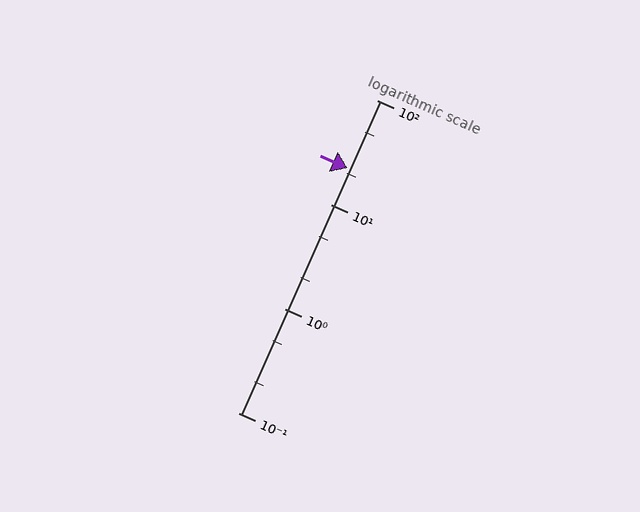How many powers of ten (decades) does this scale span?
The scale spans 3 decades, from 0.1 to 100.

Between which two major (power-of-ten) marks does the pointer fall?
The pointer is between 10 and 100.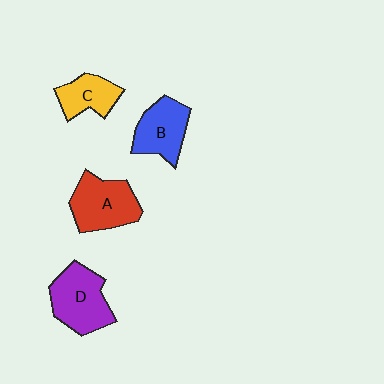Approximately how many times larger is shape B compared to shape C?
Approximately 1.3 times.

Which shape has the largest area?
Shape D (purple).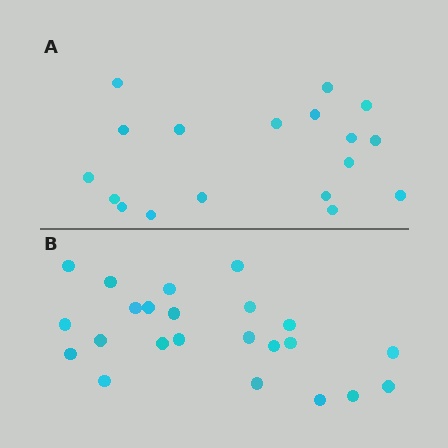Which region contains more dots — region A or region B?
Region B (the bottom region) has more dots.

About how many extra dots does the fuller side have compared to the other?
Region B has about 5 more dots than region A.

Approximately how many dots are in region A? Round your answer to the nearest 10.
About 20 dots. (The exact count is 18, which rounds to 20.)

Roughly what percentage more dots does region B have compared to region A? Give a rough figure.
About 30% more.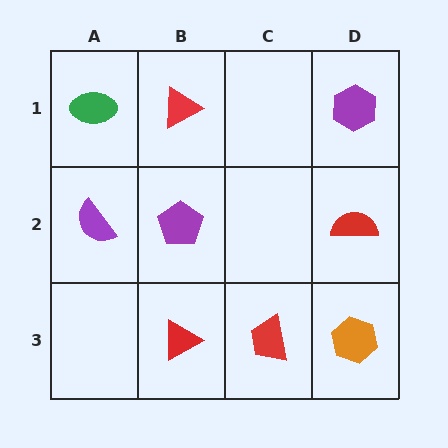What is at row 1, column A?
A green ellipse.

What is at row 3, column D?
An orange hexagon.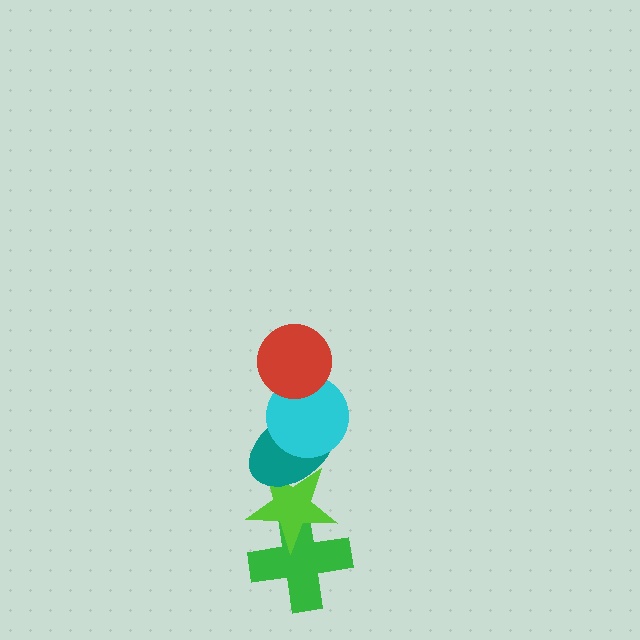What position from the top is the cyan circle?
The cyan circle is 2nd from the top.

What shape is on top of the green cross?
The lime star is on top of the green cross.